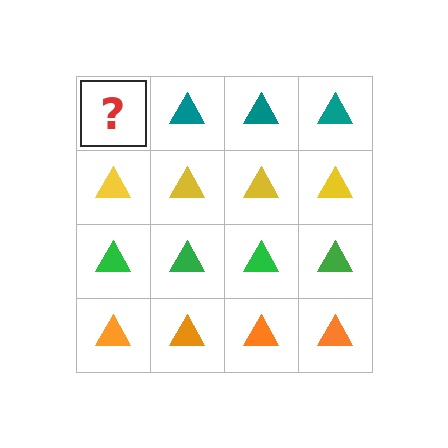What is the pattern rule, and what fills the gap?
The rule is that each row has a consistent color. The gap should be filled with a teal triangle.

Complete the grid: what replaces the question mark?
The question mark should be replaced with a teal triangle.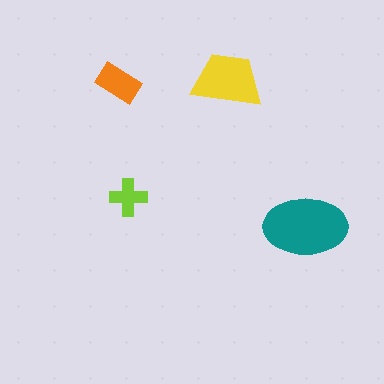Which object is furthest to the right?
The teal ellipse is rightmost.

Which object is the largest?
The teal ellipse.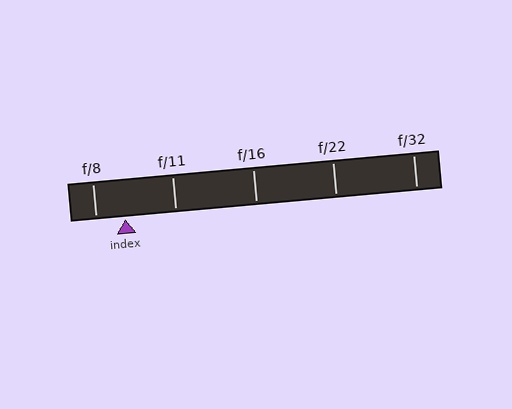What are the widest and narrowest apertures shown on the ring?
The widest aperture shown is f/8 and the narrowest is f/32.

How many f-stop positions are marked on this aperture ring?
There are 5 f-stop positions marked.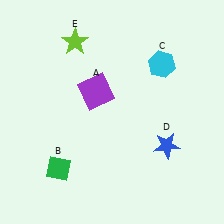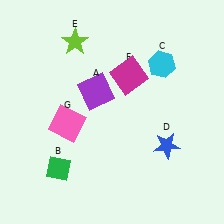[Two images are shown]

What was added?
A magenta square (F), a pink square (G) were added in Image 2.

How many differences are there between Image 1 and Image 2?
There are 2 differences between the two images.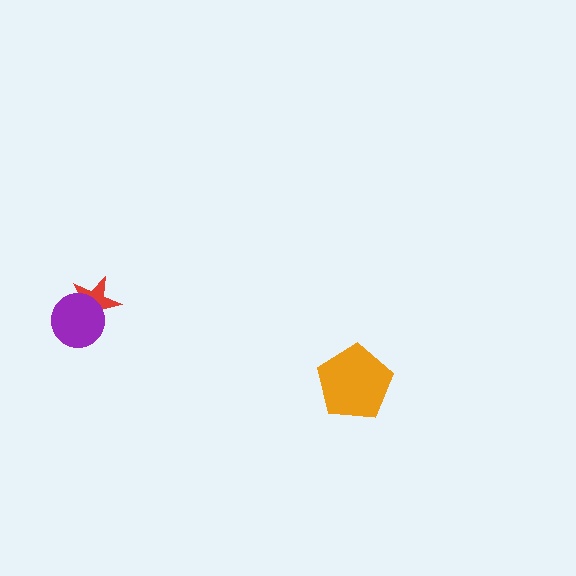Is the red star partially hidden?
Yes, it is partially covered by another shape.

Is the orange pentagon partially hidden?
No, no other shape covers it.